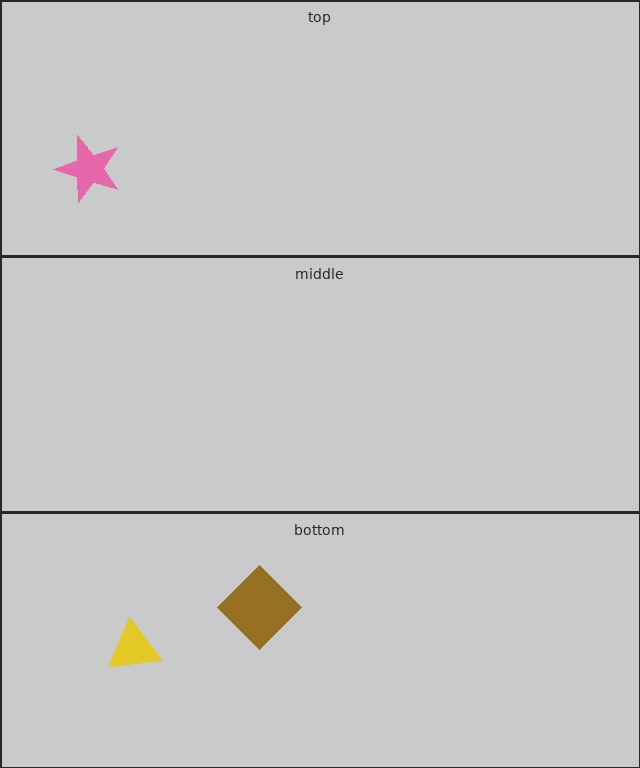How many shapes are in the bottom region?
2.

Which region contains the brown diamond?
The bottom region.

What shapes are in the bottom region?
The brown diamond, the yellow triangle.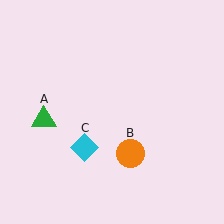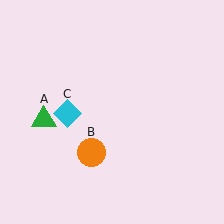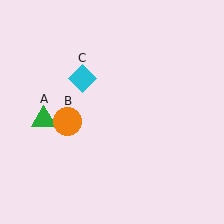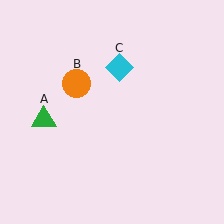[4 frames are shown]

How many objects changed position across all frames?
2 objects changed position: orange circle (object B), cyan diamond (object C).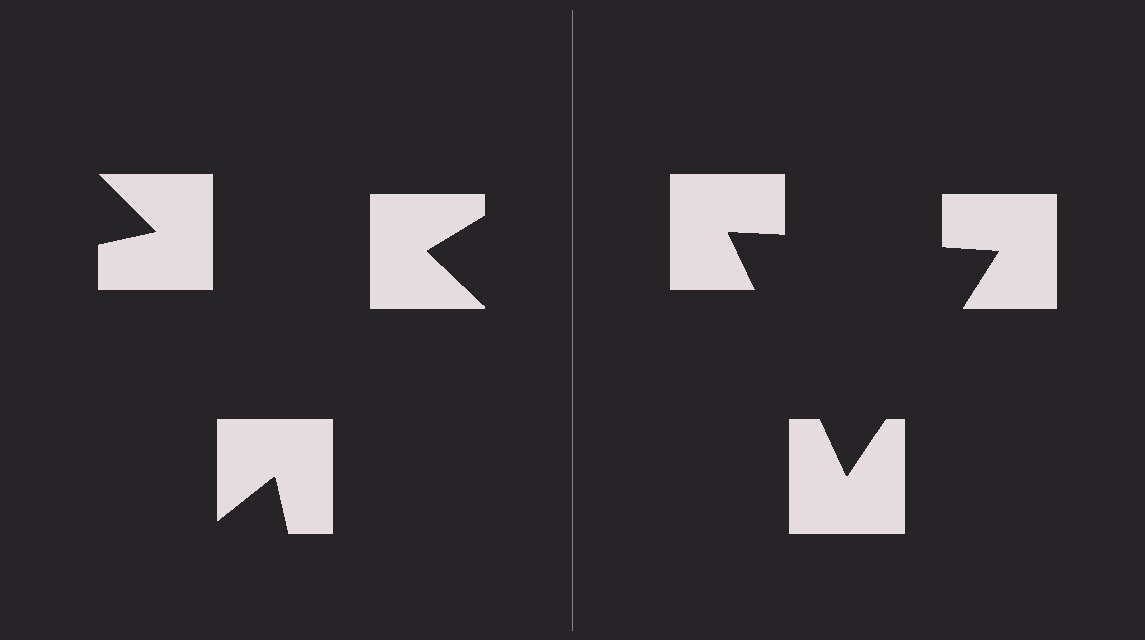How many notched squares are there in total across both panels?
6 — 3 on each side.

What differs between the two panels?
The notched squares are positioned identically on both sides; only the wedge orientations differ. On the right they align to a triangle; on the left they are misaligned.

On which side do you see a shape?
An illusory triangle appears on the right side. On the left side the wedge cuts are rotated, so no coherent shape forms.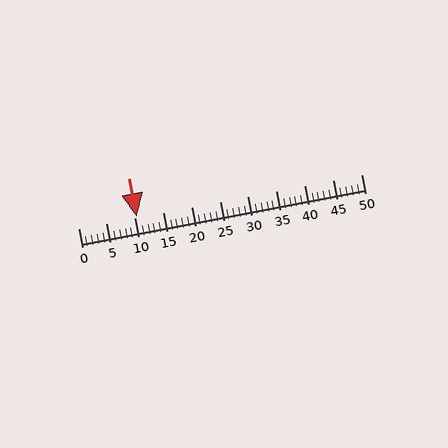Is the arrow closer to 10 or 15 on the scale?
The arrow is closer to 10.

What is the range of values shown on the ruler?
The ruler shows values from 0 to 50.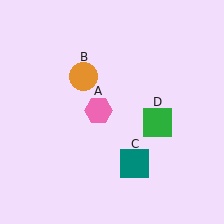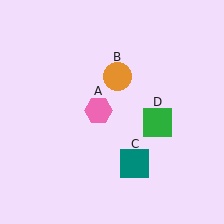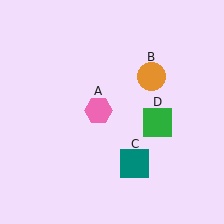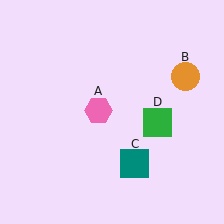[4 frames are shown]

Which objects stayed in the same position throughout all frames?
Pink hexagon (object A) and teal square (object C) and green square (object D) remained stationary.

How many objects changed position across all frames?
1 object changed position: orange circle (object B).